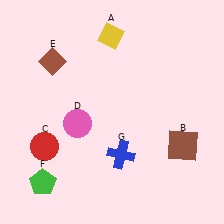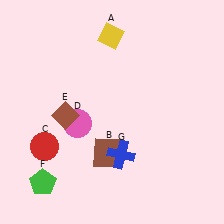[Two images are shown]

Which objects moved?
The objects that moved are: the brown square (B), the brown diamond (E).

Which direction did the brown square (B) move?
The brown square (B) moved left.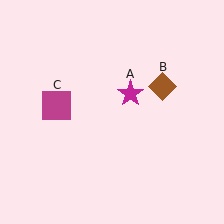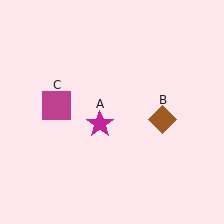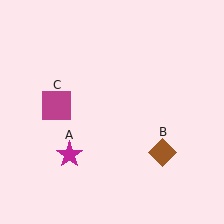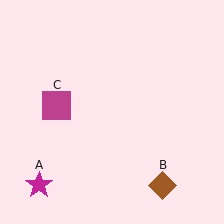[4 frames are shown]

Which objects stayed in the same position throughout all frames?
Magenta square (object C) remained stationary.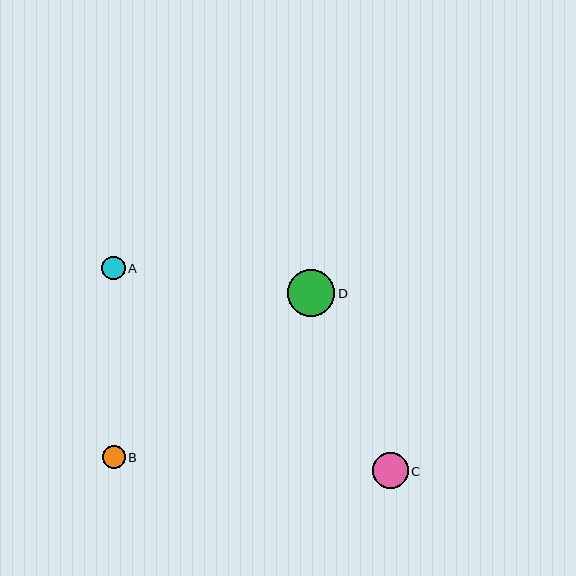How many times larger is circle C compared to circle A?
Circle C is approximately 1.5 times the size of circle A.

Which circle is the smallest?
Circle B is the smallest with a size of approximately 23 pixels.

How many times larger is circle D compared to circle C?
Circle D is approximately 1.3 times the size of circle C.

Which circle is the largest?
Circle D is the largest with a size of approximately 47 pixels.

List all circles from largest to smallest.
From largest to smallest: D, C, A, B.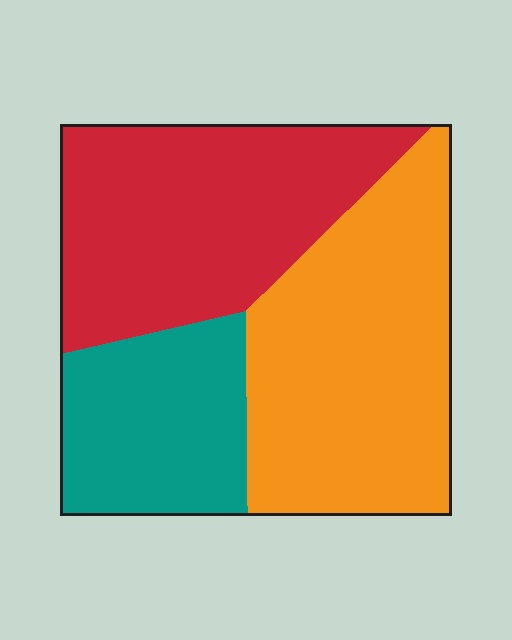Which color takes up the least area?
Teal, at roughly 20%.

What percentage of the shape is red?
Red takes up between a quarter and a half of the shape.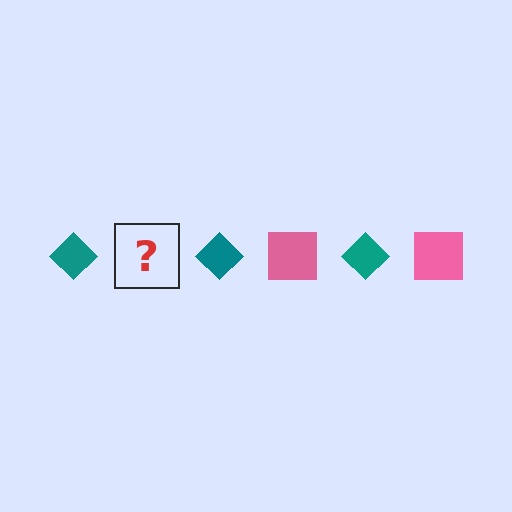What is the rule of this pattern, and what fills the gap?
The rule is that the pattern alternates between teal diamond and pink square. The gap should be filled with a pink square.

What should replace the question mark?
The question mark should be replaced with a pink square.